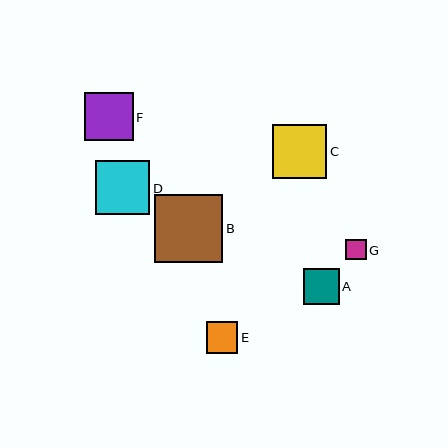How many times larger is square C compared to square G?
Square C is approximately 2.6 times the size of square G.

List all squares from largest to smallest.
From largest to smallest: B, D, C, F, A, E, G.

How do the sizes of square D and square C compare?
Square D and square C are approximately the same size.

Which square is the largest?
Square B is the largest with a size of approximately 68 pixels.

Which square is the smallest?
Square G is the smallest with a size of approximately 21 pixels.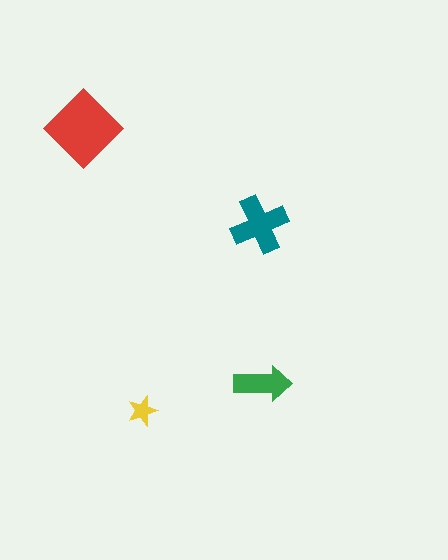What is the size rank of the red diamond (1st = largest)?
1st.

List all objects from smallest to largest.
The yellow star, the green arrow, the teal cross, the red diamond.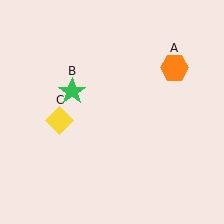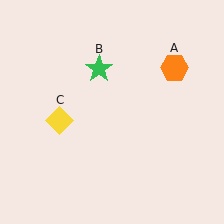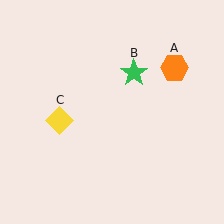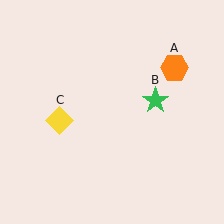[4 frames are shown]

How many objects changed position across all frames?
1 object changed position: green star (object B).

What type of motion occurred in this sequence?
The green star (object B) rotated clockwise around the center of the scene.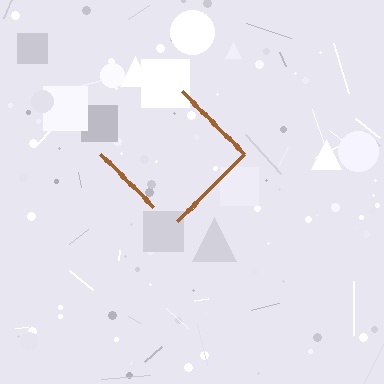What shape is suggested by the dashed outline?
The dashed outline suggests a diamond.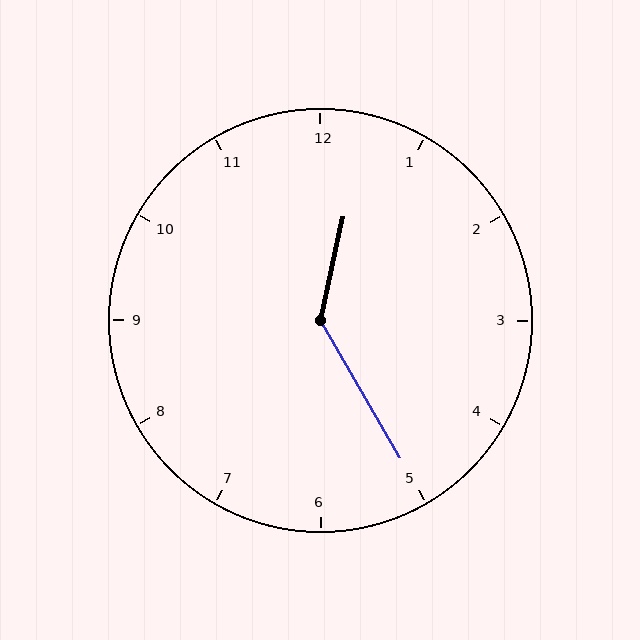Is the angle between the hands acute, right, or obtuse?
It is obtuse.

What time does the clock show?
12:25.